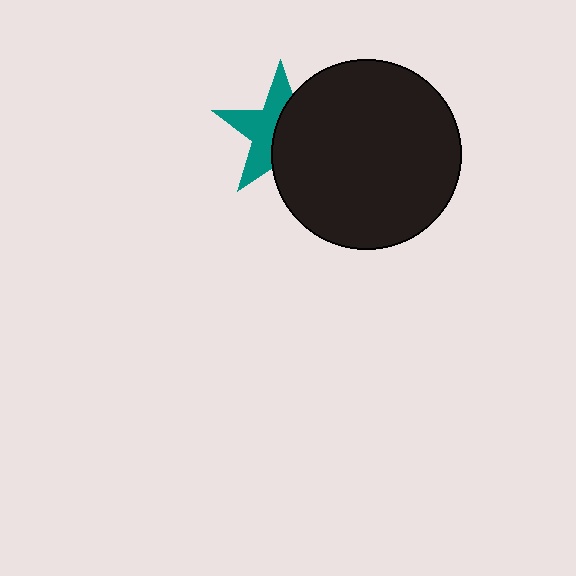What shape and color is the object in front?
The object in front is a black circle.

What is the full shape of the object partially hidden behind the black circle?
The partially hidden object is a teal star.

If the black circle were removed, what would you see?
You would see the complete teal star.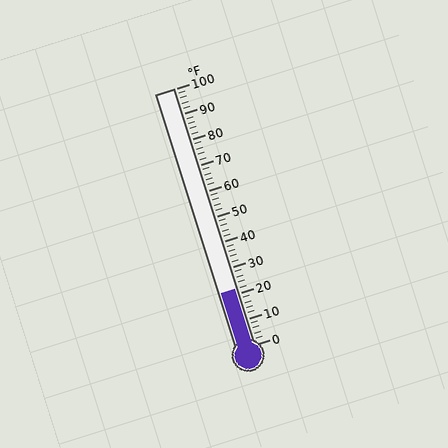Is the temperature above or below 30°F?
The temperature is below 30°F.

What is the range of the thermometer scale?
The thermometer scale ranges from 0°F to 100°F.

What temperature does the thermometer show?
The thermometer shows approximately 22°F.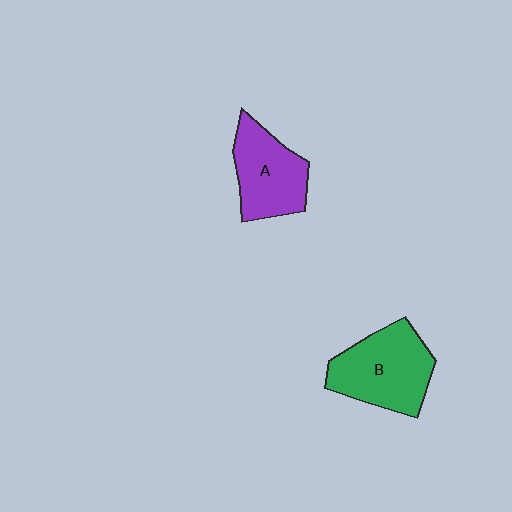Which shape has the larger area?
Shape B (green).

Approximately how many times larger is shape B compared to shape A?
Approximately 1.2 times.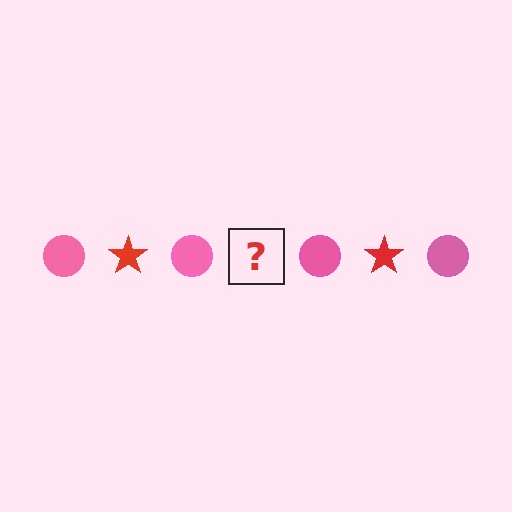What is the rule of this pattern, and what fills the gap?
The rule is that the pattern alternates between pink circle and red star. The gap should be filled with a red star.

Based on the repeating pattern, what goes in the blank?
The blank should be a red star.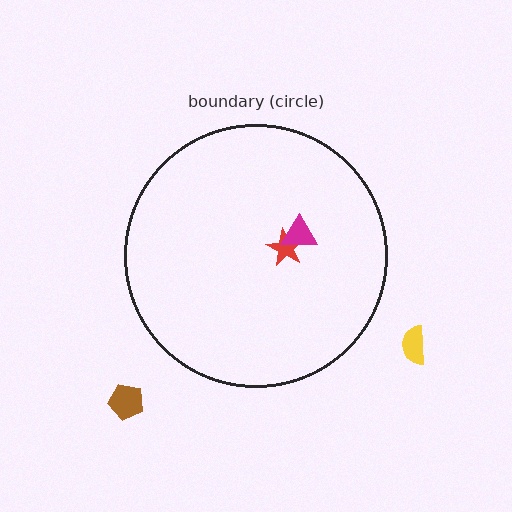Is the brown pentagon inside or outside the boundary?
Outside.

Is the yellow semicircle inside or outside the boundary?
Outside.